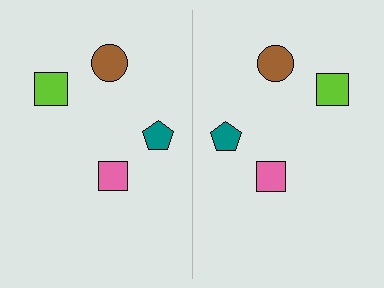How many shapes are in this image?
There are 8 shapes in this image.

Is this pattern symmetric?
Yes, this pattern has bilateral (reflection) symmetry.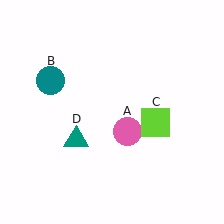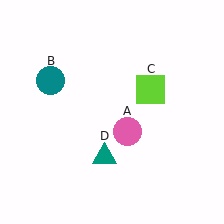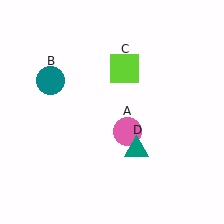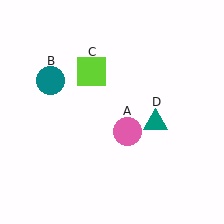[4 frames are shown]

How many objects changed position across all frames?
2 objects changed position: lime square (object C), teal triangle (object D).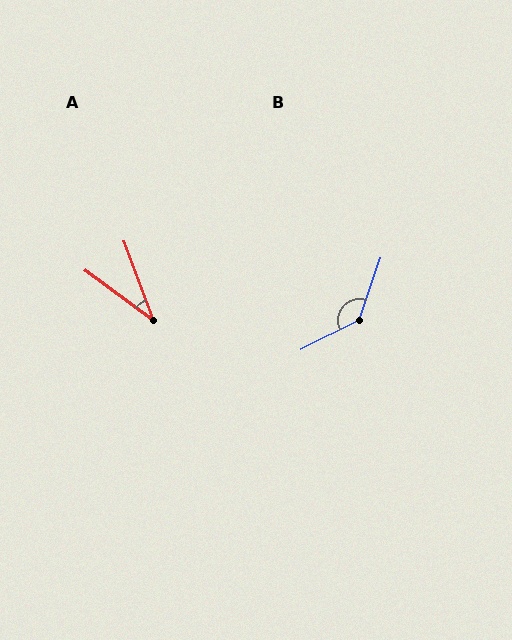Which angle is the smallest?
A, at approximately 33 degrees.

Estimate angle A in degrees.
Approximately 33 degrees.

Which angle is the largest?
B, at approximately 135 degrees.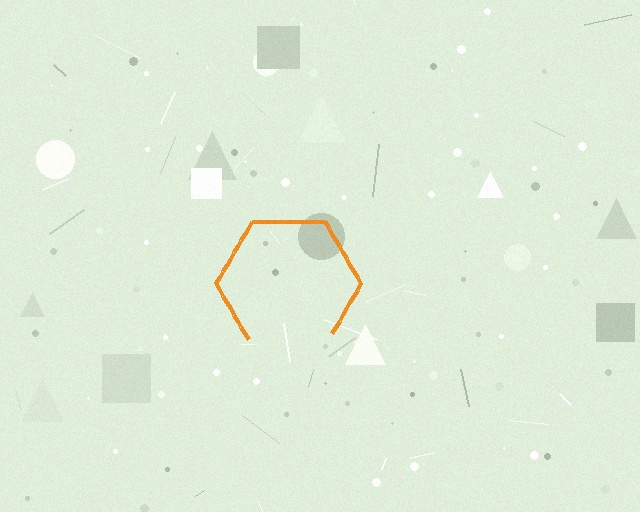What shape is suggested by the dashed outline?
The dashed outline suggests a hexagon.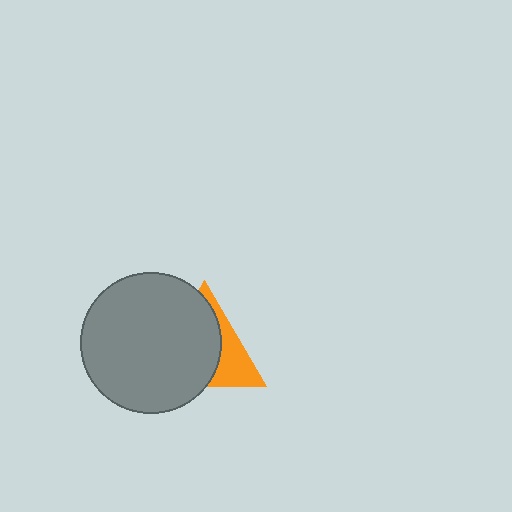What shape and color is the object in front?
The object in front is a gray circle.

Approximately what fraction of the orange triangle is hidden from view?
Roughly 65% of the orange triangle is hidden behind the gray circle.